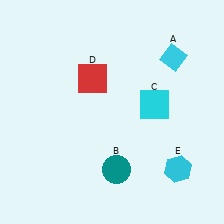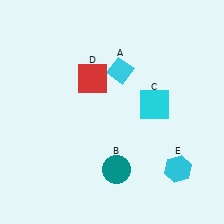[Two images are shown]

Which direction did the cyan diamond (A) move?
The cyan diamond (A) moved left.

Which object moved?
The cyan diamond (A) moved left.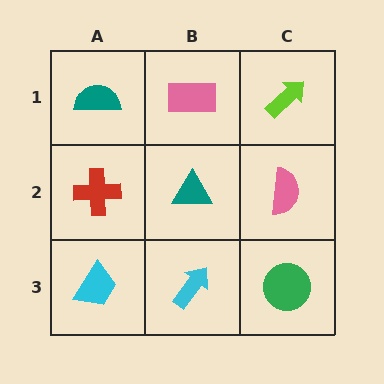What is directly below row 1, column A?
A red cross.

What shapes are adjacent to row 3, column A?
A red cross (row 2, column A), a cyan arrow (row 3, column B).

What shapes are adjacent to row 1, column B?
A teal triangle (row 2, column B), a teal semicircle (row 1, column A), a lime arrow (row 1, column C).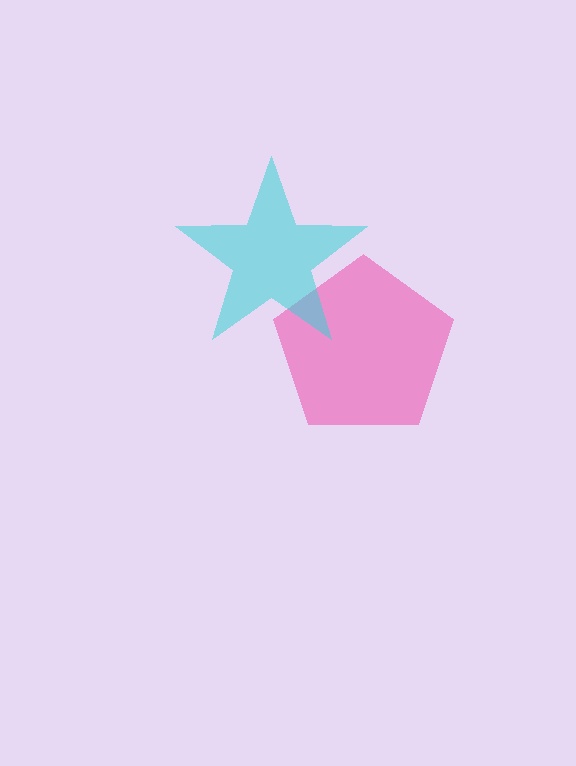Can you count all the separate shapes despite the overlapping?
Yes, there are 2 separate shapes.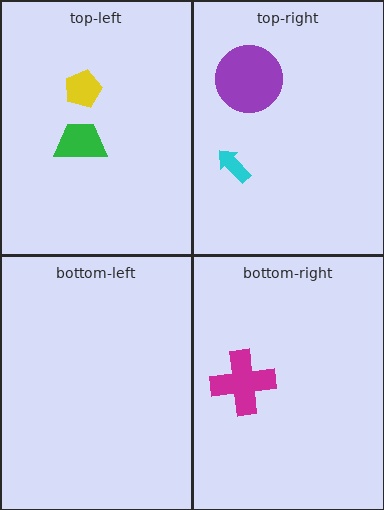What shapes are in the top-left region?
The green trapezoid, the yellow pentagon.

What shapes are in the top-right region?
The purple circle, the cyan arrow.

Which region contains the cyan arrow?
The top-right region.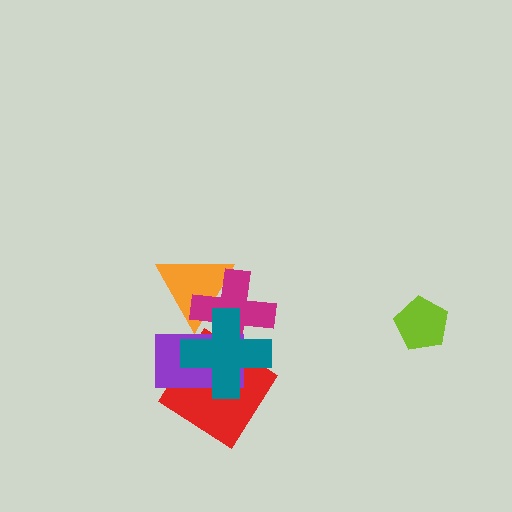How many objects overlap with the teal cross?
4 objects overlap with the teal cross.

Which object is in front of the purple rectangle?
The teal cross is in front of the purple rectangle.